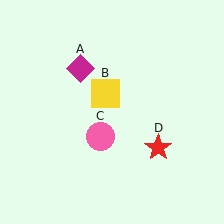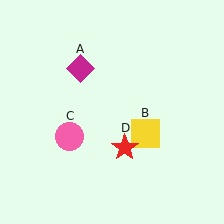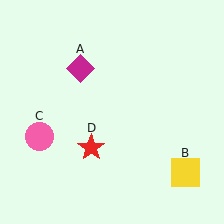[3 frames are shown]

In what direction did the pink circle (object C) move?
The pink circle (object C) moved left.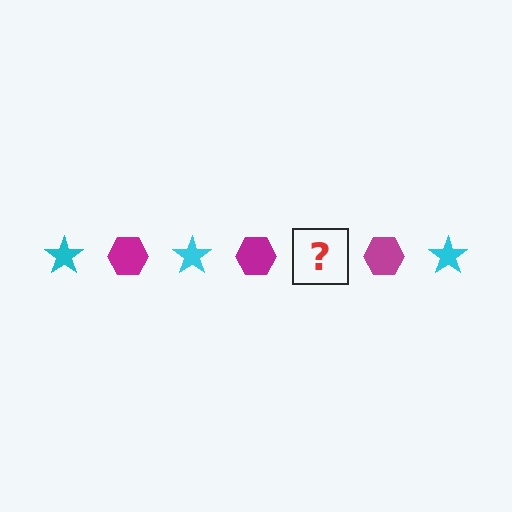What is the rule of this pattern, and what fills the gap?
The rule is that the pattern alternates between cyan star and magenta hexagon. The gap should be filled with a cyan star.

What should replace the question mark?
The question mark should be replaced with a cyan star.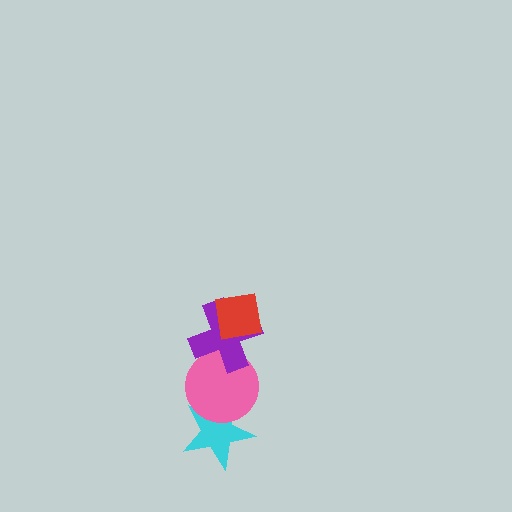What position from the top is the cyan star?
The cyan star is 4th from the top.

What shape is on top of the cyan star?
The pink circle is on top of the cyan star.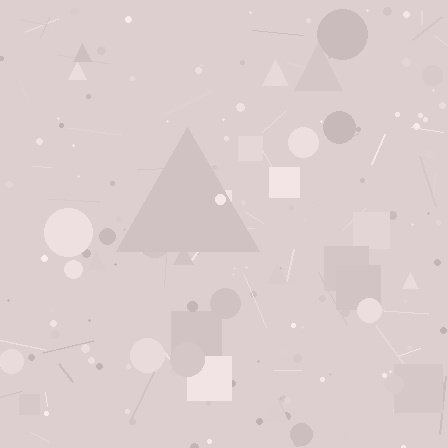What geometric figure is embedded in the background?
A triangle is embedded in the background.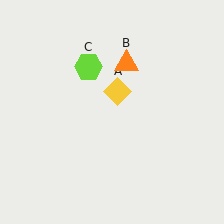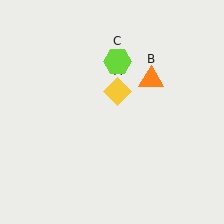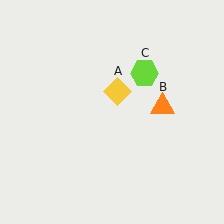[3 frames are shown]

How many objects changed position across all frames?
2 objects changed position: orange triangle (object B), lime hexagon (object C).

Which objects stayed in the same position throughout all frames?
Yellow diamond (object A) remained stationary.